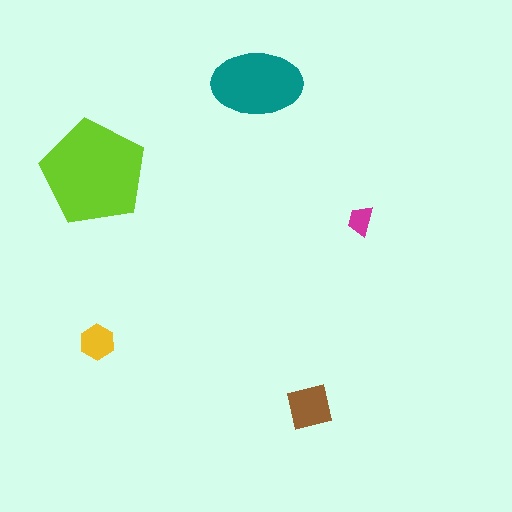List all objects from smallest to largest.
The magenta trapezoid, the yellow hexagon, the brown square, the teal ellipse, the lime pentagon.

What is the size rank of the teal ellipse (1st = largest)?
2nd.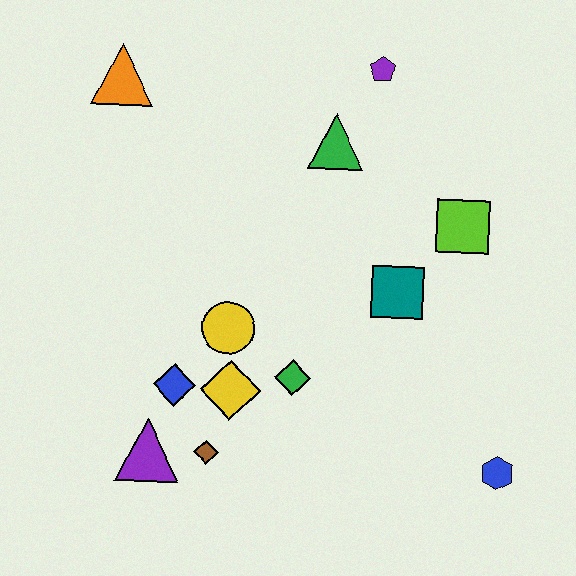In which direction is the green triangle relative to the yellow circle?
The green triangle is above the yellow circle.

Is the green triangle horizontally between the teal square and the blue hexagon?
No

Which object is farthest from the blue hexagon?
The orange triangle is farthest from the blue hexagon.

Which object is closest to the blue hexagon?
The teal square is closest to the blue hexagon.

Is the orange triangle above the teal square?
Yes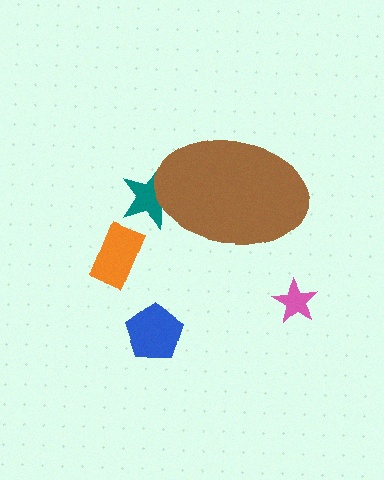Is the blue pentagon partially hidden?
No, the blue pentagon is fully visible.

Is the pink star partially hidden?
No, the pink star is fully visible.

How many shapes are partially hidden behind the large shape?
1 shape is partially hidden.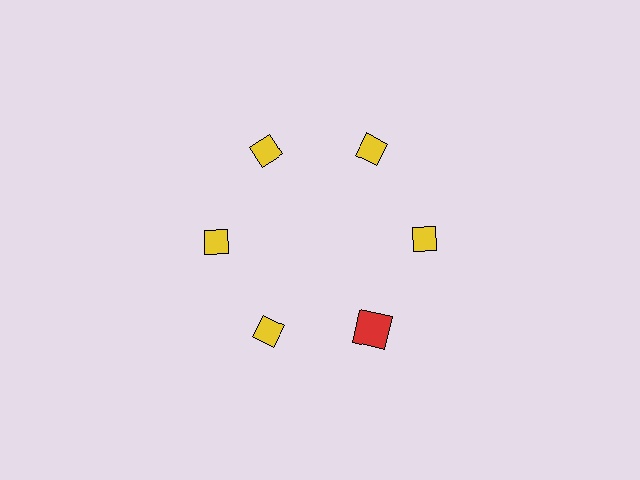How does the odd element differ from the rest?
It differs in both color (red instead of yellow) and shape (square instead of diamond).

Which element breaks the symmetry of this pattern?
The red square at roughly the 5 o'clock position breaks the symmetry. All other shapes are yellow diamonds.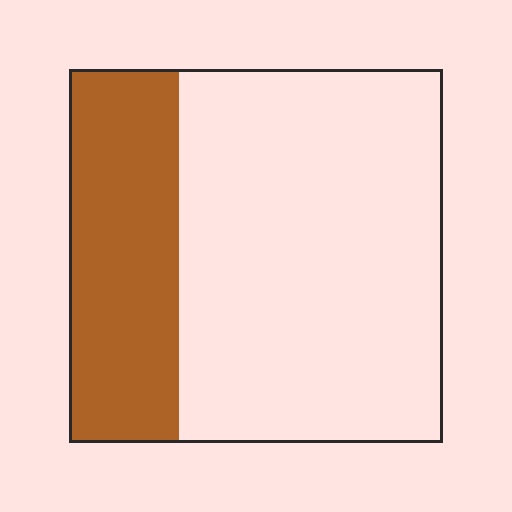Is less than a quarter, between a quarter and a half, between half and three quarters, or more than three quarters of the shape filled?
Between a quarter and a half.